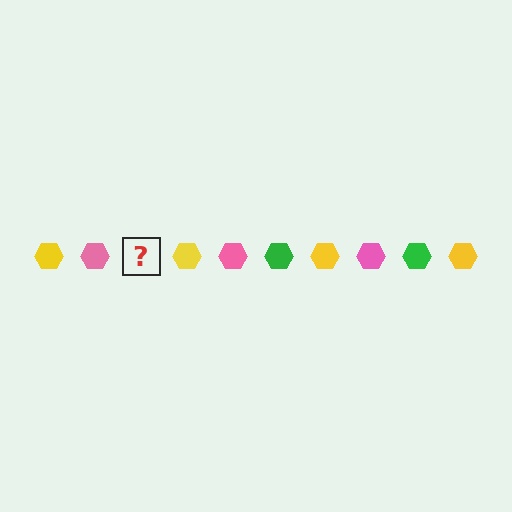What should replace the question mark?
The question mark should be replaced with a green hexagon.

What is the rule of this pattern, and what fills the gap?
The rule is that the pattern cycles through yellow, pink, green hexagons. The gap should be filled with a green hexagon.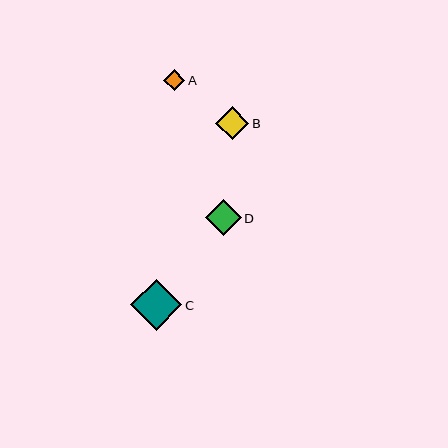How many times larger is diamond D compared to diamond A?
Diamond D is approximately 1.7 times the size of diamond A.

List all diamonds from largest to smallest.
From largest to smallest: C, D, B, A.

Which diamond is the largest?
Diamond C is the largest with a size of approximately 51 pixels.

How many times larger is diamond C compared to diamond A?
Diamond C is approximately 2.4 times the size of diamond A.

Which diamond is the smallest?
Diamond A is the smallest with a size of approximately 21 pixels.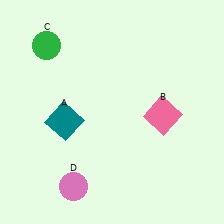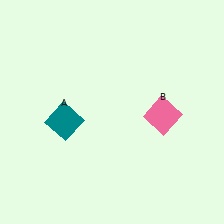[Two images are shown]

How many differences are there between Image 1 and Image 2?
There are 2 differences between the two images.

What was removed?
The pink circle (D), the green circle (C) were removed in Image 2.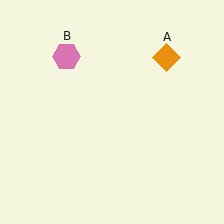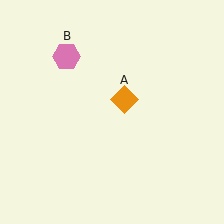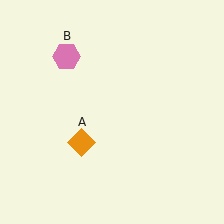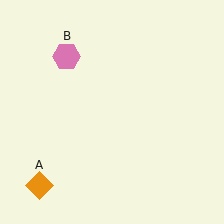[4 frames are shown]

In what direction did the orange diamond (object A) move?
The orange diamond (object A) moved down and to the left.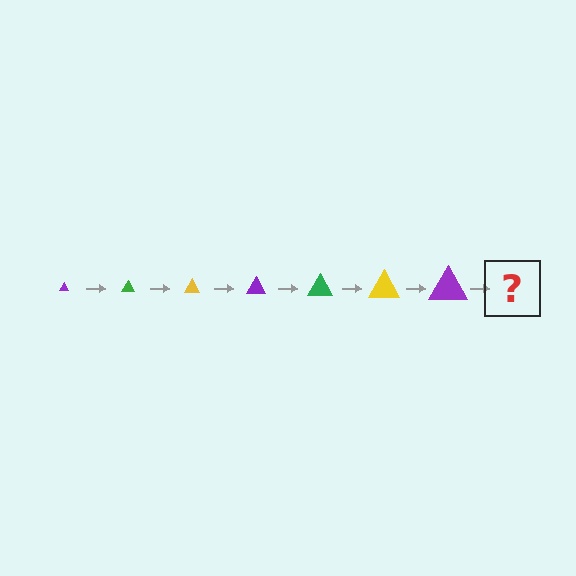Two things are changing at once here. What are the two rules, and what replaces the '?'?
The two rules are that the triangle grows larger each step and the color cycles through purple, green, and yellow. The '?' should be a green triangle, larger than the previous one.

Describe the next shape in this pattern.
It should be a green triangle, larger than the previous one.